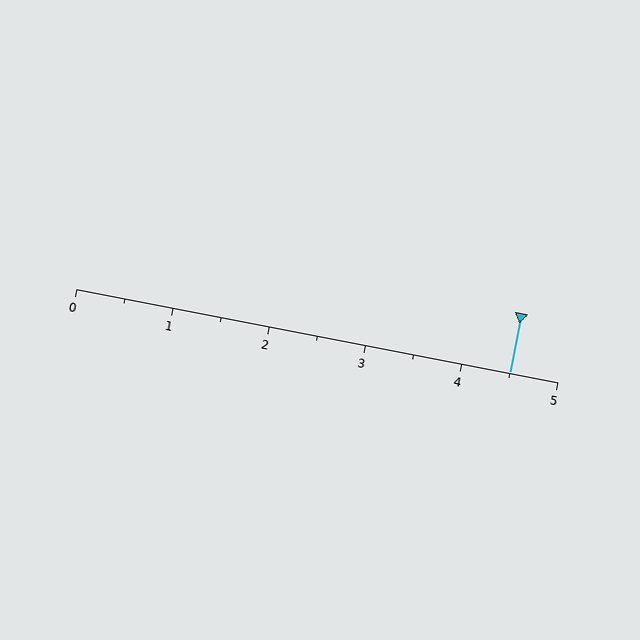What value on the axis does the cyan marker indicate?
The marker indicates approximately 4.5.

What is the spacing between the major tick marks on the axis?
The major ticks are spaced 1 apart.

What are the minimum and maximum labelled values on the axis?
The axis runs from 0 to 5.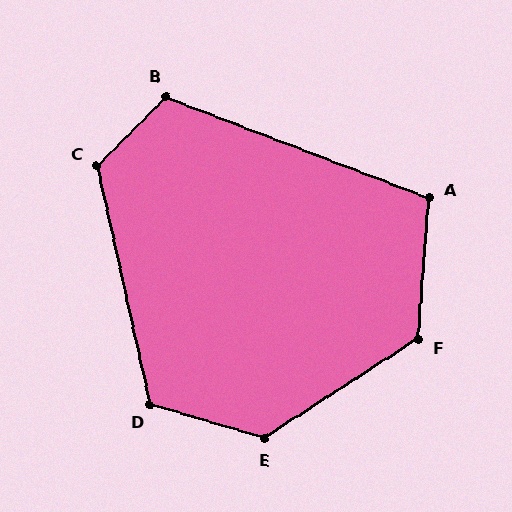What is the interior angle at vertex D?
Approximately 119 degrees (obtuse).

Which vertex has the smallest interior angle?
A, at approximately 107 degrees.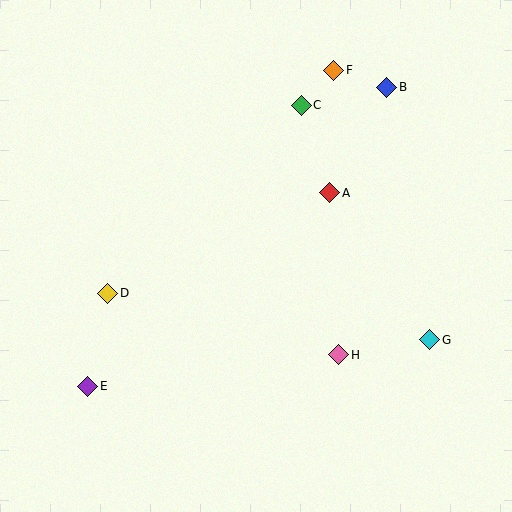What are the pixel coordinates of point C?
Point C is at (301, 105).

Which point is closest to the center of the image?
Point A at (330, 193) is closest to the center.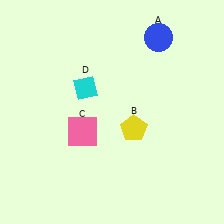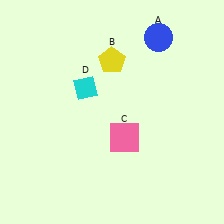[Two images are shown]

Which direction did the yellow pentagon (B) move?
The yellow pentagon (B) moved up.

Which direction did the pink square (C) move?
The pink square (C) moved right.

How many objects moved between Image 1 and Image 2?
2 objects moved between the two images.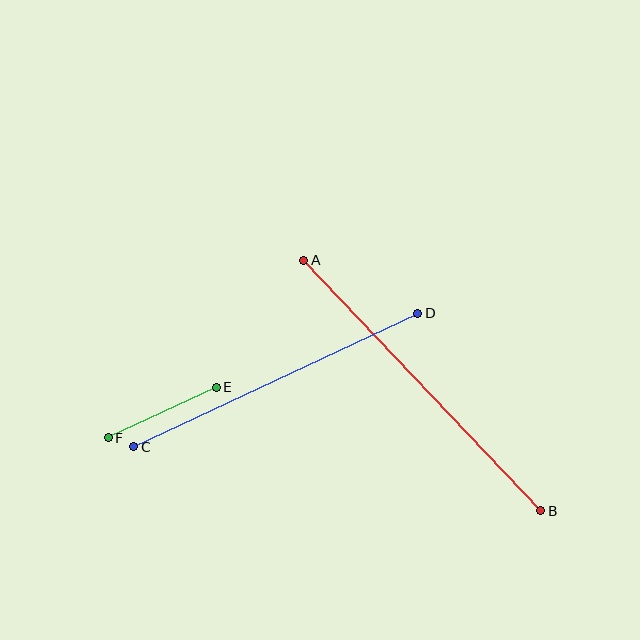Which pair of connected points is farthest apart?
Points A and B are farthest apart.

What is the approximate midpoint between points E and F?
The midpoint is at approximately (162, 412) pixels.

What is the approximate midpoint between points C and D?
The midpoint is at approximately (276, 380) pixels.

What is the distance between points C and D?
The distance is approximately 314 pixels.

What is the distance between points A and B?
The distance is approximately 345 pixels.